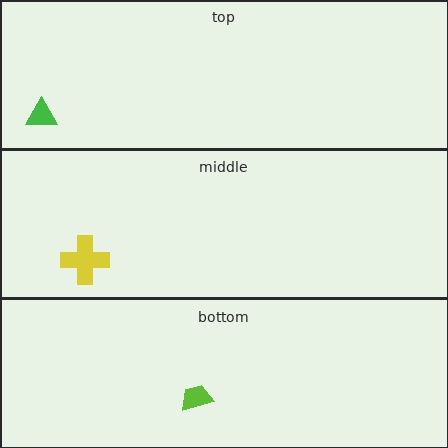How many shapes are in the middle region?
1.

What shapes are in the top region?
The green triangle.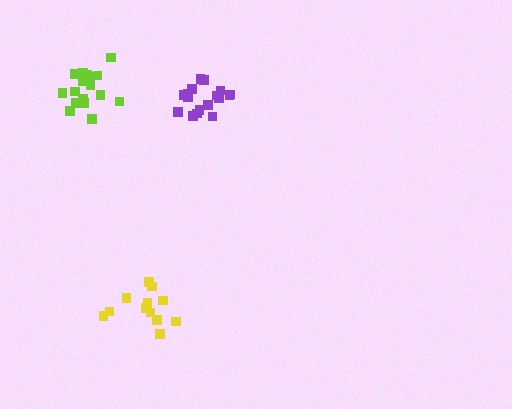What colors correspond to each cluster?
The clusters are colored: yellow, lime, purple.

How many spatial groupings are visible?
There are 3 spatial groupings.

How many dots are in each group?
Group 1: 12 dots, Group 2: 18 dots, Group 3: 17 dots (47 total).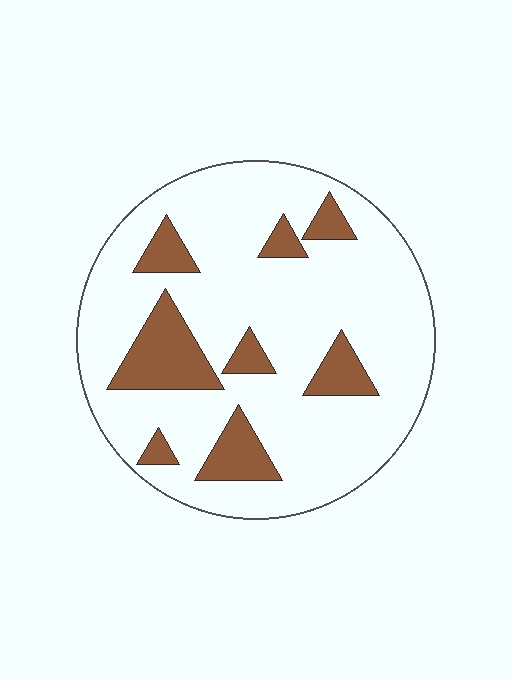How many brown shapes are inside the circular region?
8.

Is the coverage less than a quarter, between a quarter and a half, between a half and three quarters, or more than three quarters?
Less than a quarter.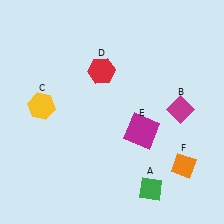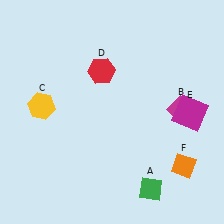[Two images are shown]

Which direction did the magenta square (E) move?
The magenta square (E) moved right.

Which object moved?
The magenta square (E) moved right.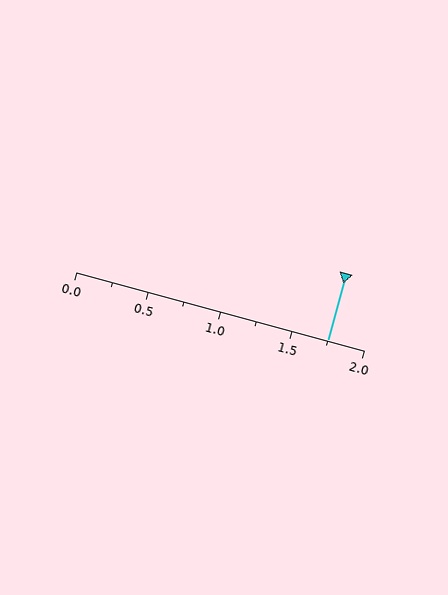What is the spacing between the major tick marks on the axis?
The major ticks are spaced 0.5 apart.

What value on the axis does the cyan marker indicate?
The marker indicates approximately 1.75.